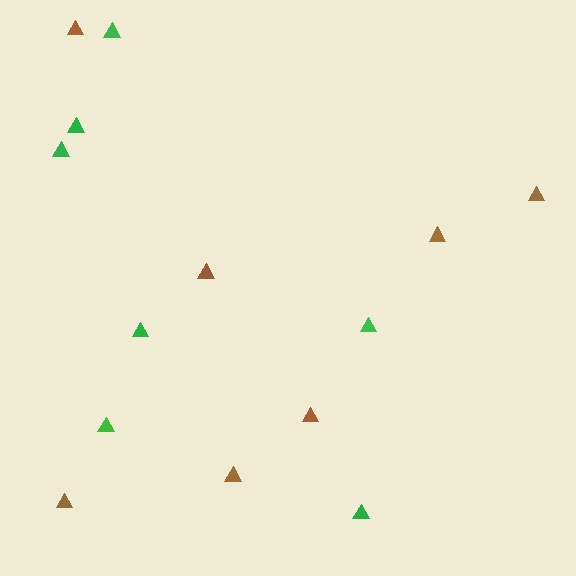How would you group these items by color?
There are 2 groups: one group of brown triangles (7) and one group of green triangles (7).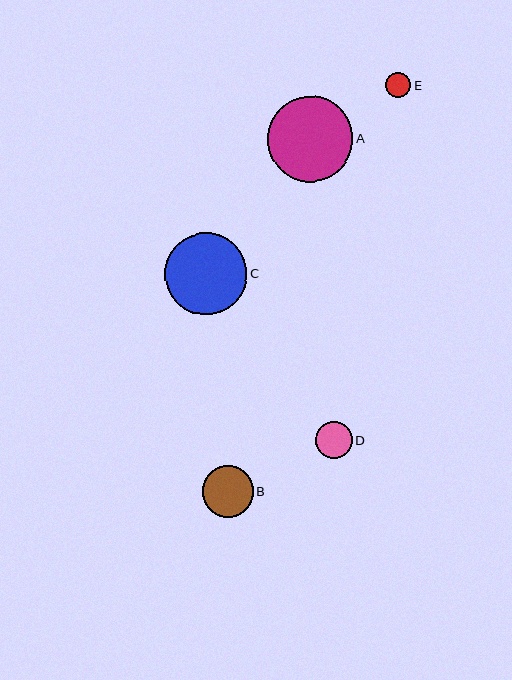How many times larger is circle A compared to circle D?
Circle A is approximately 2.3 times the size of circle D.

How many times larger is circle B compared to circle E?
Circle B is approximately 2.0 times the size of circle E.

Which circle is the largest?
Circle A is the largest with a size of approximately 86 pixels.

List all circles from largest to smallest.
From largest to smallest: A, C, B, D, E.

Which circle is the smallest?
Circle E is the smallest with a size of approximately 25 pixels.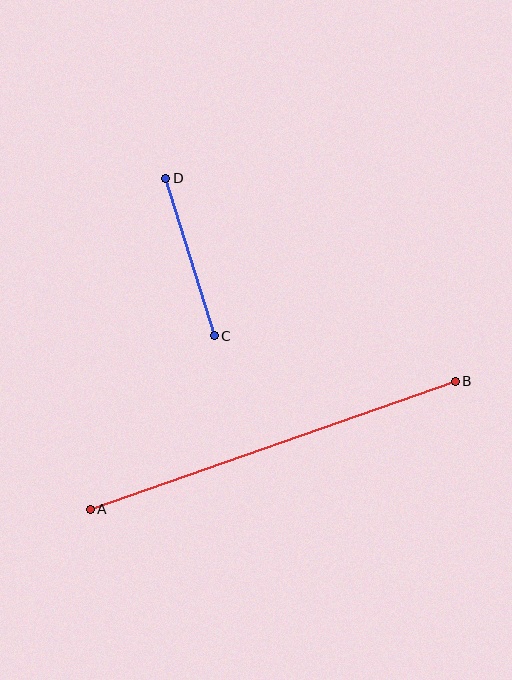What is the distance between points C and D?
The distance is approximately 165 pixels.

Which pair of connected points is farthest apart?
Points A and B are farthest apart.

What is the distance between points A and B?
The distance is approximately 386 pixels.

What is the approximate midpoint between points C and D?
The midpoint is at approximately (190, 257) pixels.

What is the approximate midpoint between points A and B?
The midpoint is at approximately (273, 445) pixels.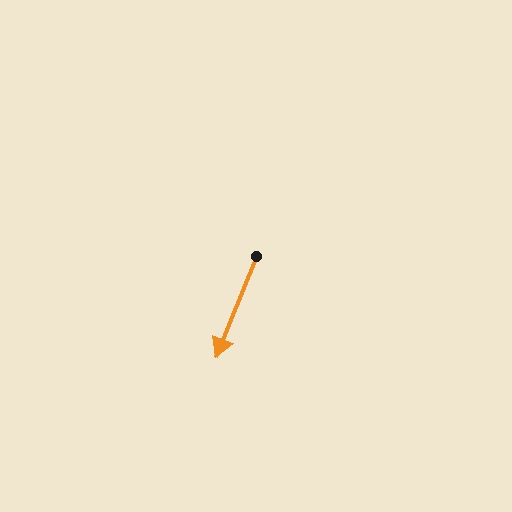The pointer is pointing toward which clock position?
Roughly 7 o'clock.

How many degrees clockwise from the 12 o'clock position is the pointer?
Approximately 202 degrees.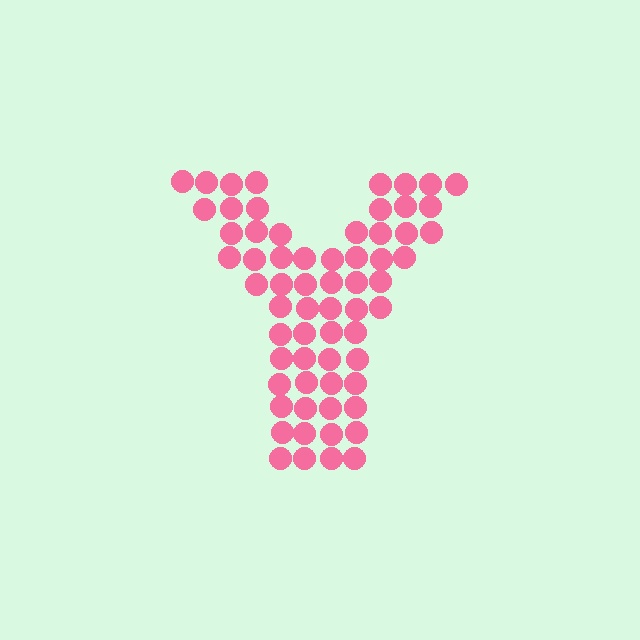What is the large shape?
The large shape is the letter Y.